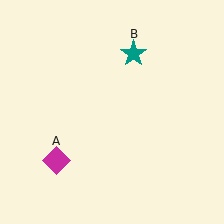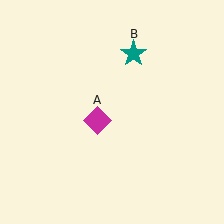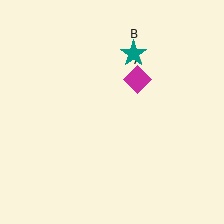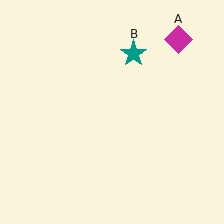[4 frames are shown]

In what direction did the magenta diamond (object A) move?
The magenta diamond (object A) moved up and to the right.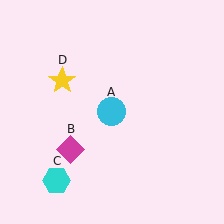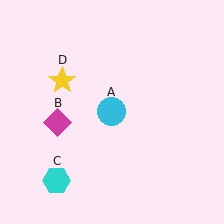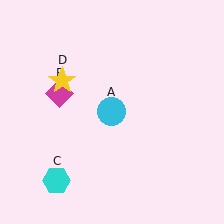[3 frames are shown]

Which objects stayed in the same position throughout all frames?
Cyan circle (object A) and cyan hexagon (object C) and yellow star (object D) remained stationary.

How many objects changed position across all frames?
1 object changed position: magenta diamond (object B).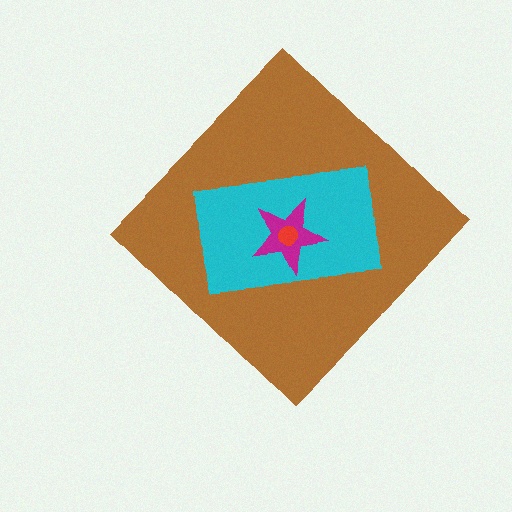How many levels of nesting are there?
4.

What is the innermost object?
The red circle.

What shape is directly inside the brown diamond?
The cyan rectangle.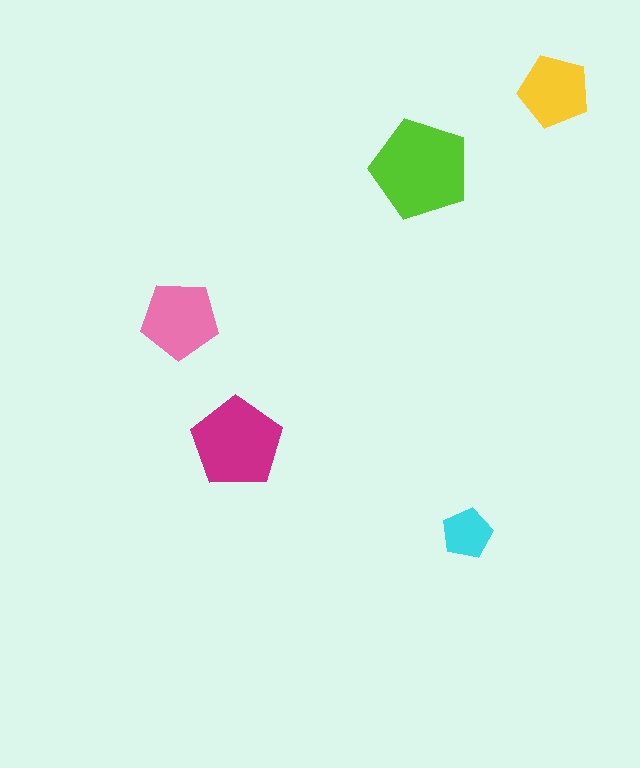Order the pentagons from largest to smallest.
the lime one, the magenta one, the pink one, the yellow one, the cyan one.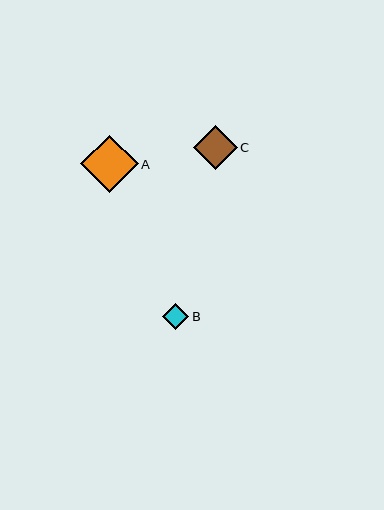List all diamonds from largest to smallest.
From largest to smallest: A, C, B.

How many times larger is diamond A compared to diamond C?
Diamond A is approximately 1.3 times the size of diamond C.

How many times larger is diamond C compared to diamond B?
Diamond C is approximately 1.7 times the size of diamond B.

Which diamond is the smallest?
Diamond B is the smallest with a size of approximately 26 pixels.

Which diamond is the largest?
Diamond A is the largest with a size of approximately 57 pixels.